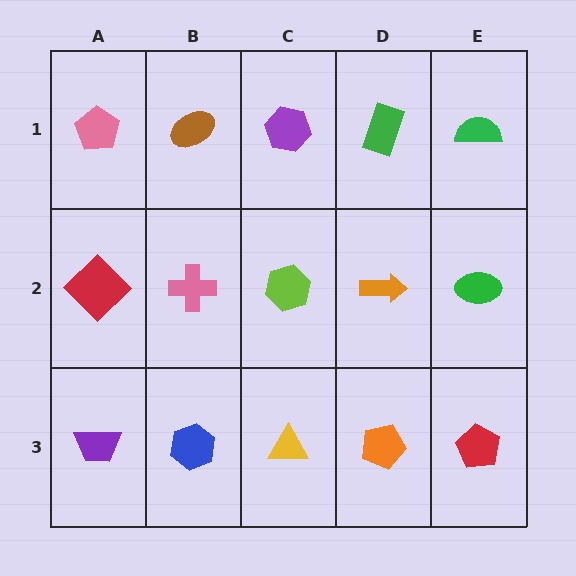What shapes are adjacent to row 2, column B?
A brown ellipse (row 1, column B), a blue hexagon (row 3, column B), a red diamond (row 2, column A), a lime hexagon (row 2, column C).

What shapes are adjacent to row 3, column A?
A red diamond (row 2, column A), a blue hexagon (row 3, column B).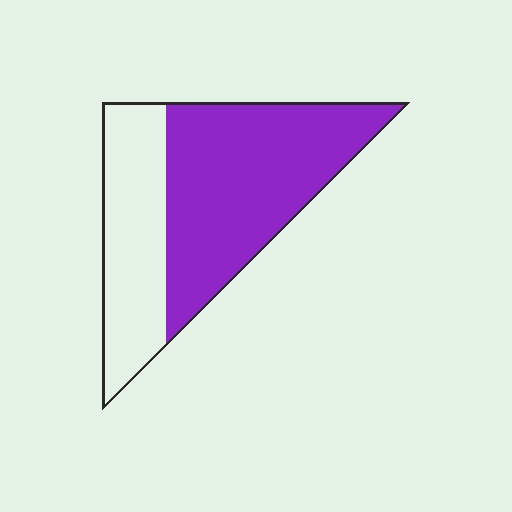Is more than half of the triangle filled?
Yes.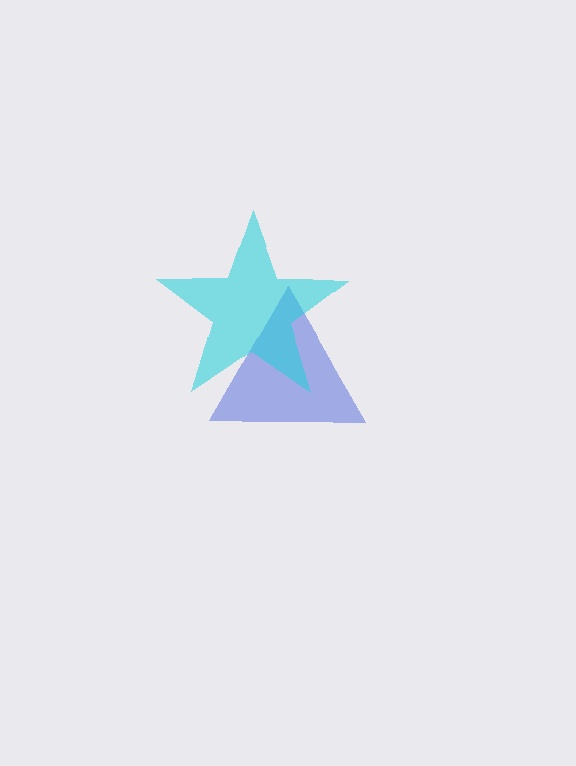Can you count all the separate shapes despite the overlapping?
Yes, there are 2 separate shapes.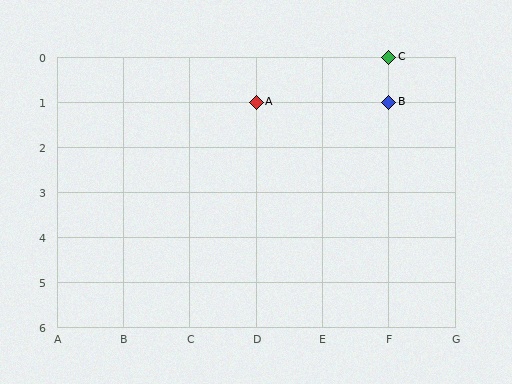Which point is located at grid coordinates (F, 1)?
Point B is at (F, 1).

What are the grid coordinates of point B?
Point B is at grid coordinates (F, 1).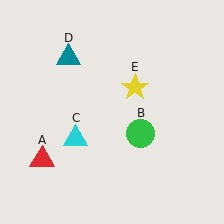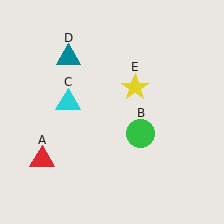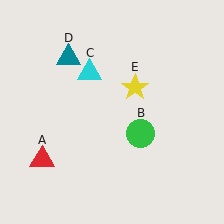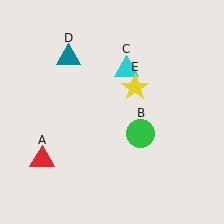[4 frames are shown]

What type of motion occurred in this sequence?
The cyan triangle (object C) rotated clockwise around the center of the scene.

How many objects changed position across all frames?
1 object changed position: cyan triangle (object C).